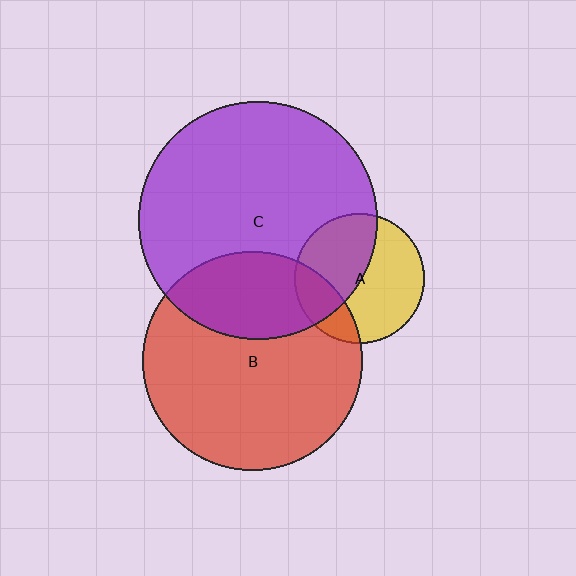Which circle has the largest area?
Circle C (purple).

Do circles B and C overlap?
Yes.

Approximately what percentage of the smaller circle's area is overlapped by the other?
Approximately 30%.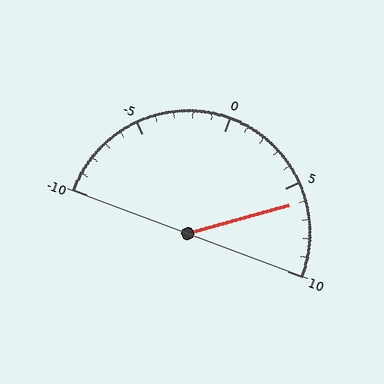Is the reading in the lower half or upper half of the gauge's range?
The reading is in the upper half of the range (-10 to 10).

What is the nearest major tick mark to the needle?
The nearest major tick mark is 5.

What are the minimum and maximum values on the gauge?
The gauge ranges from -10 to 10.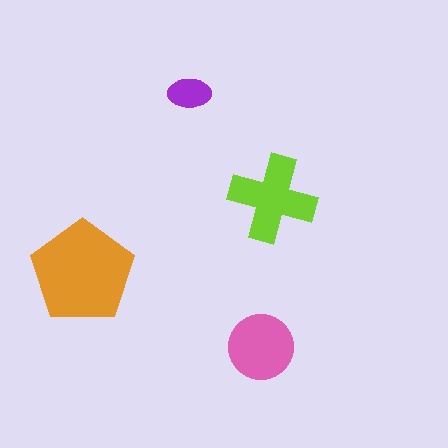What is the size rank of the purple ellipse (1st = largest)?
4th.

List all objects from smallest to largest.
The purple ellipse, the pink circle, the lime cross, the orange pentagon.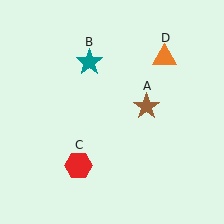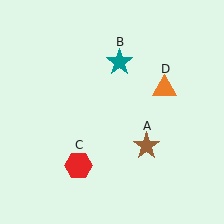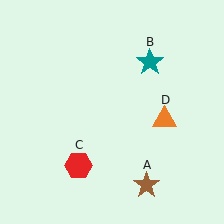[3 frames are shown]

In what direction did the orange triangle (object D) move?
The orange triangle (object D) moved down.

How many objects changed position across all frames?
3 objects changed position: brown star (object A), teal star (object B), orange triangle (object D).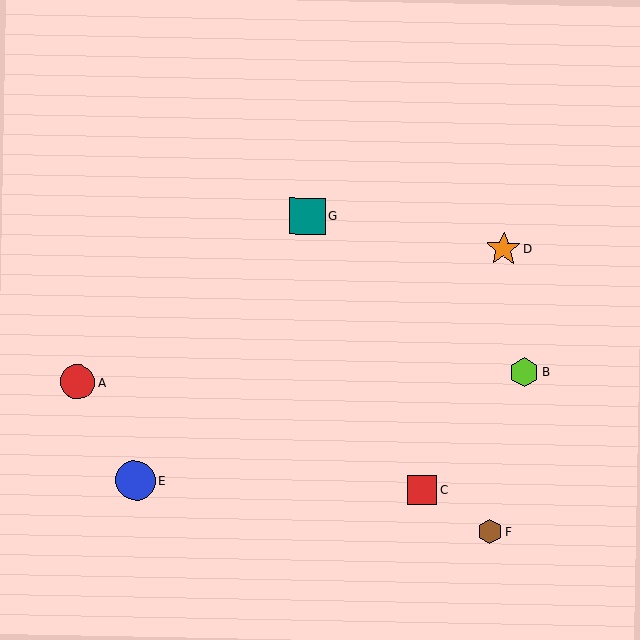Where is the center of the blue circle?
The center of the blue circle is at (135, 481).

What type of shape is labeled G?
Shape G is a teal square.